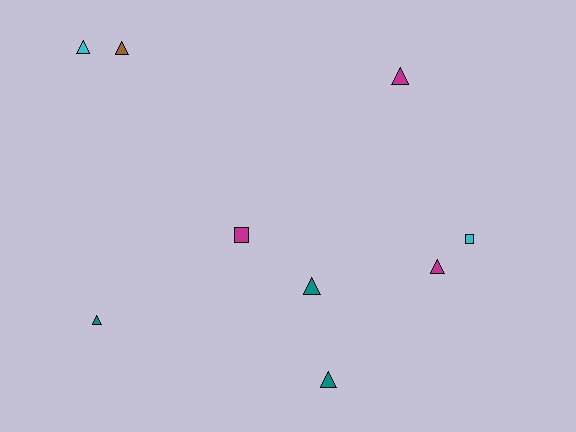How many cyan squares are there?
There is 1 cyan square.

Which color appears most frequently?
Teal, with 3 objects.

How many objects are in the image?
There are 9 objects.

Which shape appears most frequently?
Triangle, with 7 objects.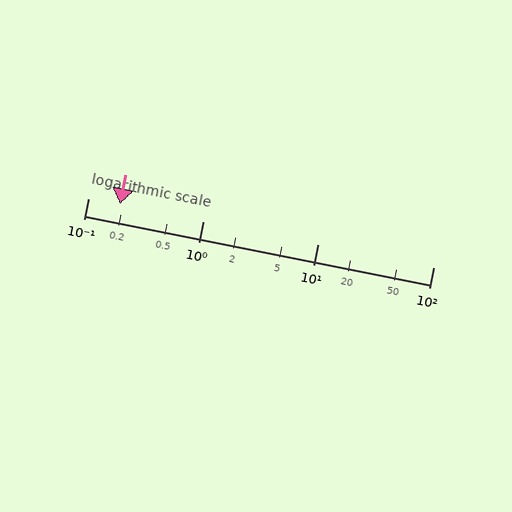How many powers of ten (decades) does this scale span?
The scale spans 3 decades, from 0.1 to 100.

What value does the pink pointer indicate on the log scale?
The pointer indicates approximately 0.19.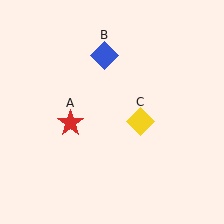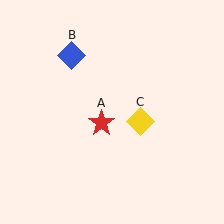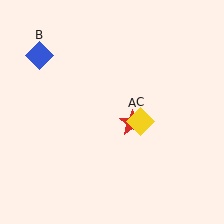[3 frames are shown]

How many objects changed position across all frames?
2 objects changed position: red star (object A), blue diamond (object B).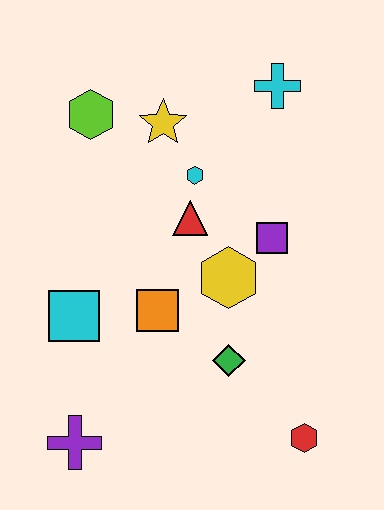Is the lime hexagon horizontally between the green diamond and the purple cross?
Yes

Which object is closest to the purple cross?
The cyan square is closest to the purple cross.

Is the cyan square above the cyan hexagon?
No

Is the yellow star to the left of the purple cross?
No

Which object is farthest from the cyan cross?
The purple cross is farthest from the cyan cross.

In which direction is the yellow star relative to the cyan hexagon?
The yellow star is above the cyan hexagon.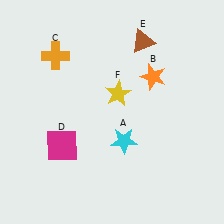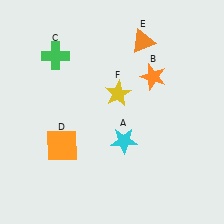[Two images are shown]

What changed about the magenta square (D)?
In Image 1, D is magenta. In Image 2, it changed to orange.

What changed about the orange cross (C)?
In Image 1, C is orange. In Image 2, it changed to green.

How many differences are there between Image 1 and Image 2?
There are 3 differences between the two images.